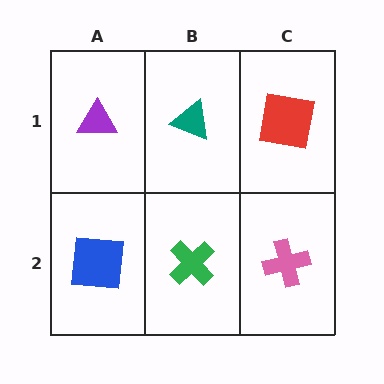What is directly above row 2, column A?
A purple triangle.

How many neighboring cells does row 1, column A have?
2.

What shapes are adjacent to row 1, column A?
A blue square (row 2, column A), a teal triangle (row 1, column B).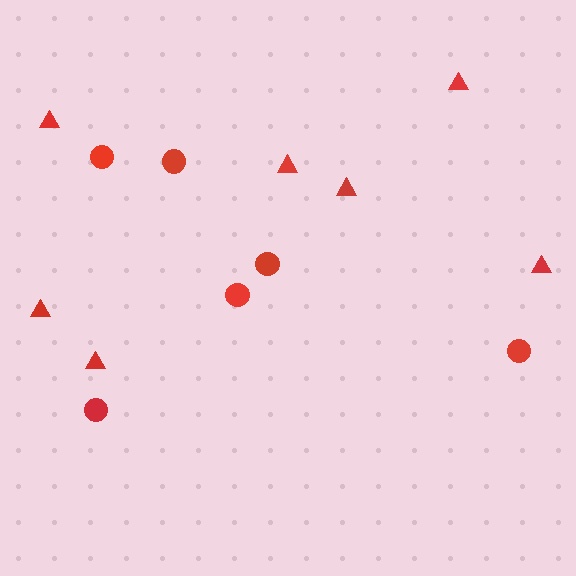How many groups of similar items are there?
There are 2 groups: one group of triangles (7) and one group of circles (6).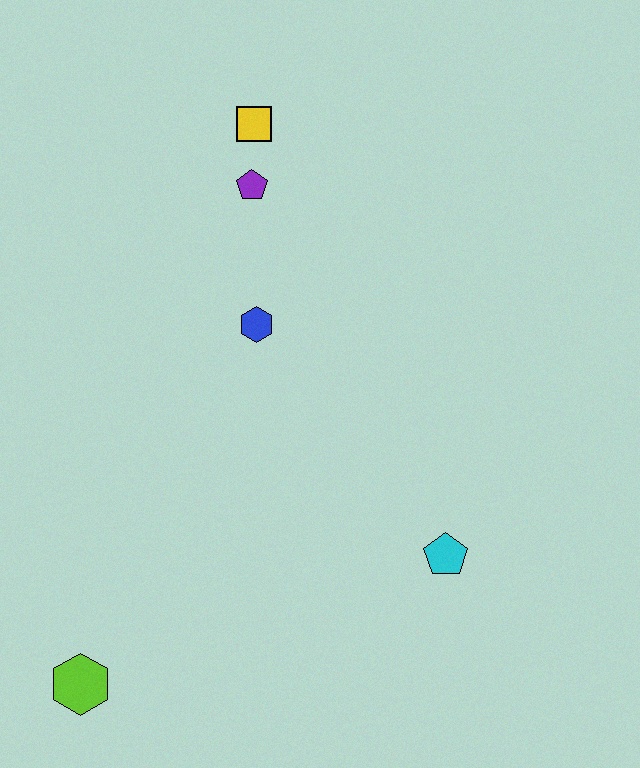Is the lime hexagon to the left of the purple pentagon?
Yes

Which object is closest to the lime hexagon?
The cyan pentagon is closest to the lime hexagon.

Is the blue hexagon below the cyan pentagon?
No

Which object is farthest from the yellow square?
The lime hexagon is farthest from the yellow square.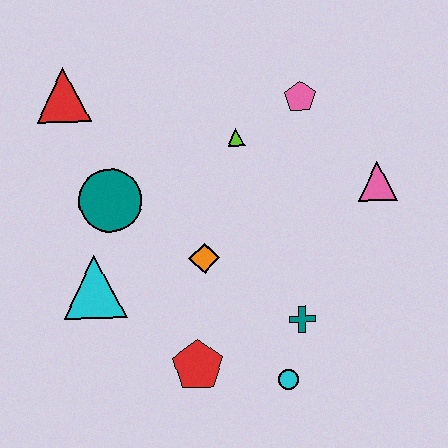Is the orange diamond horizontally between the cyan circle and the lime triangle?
No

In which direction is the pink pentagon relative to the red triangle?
The pink pentagon is to the right of the red triangle.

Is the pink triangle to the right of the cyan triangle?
Yes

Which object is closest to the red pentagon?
The cyan circle is closest to the red pentagon.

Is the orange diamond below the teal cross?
No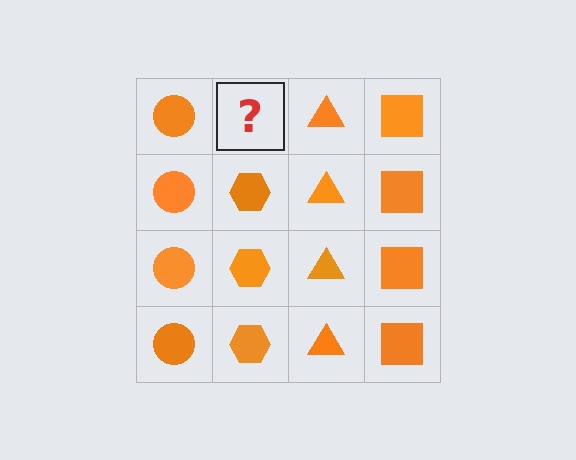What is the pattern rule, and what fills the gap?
The rule is that each column has a consistent shape. The gap should be filled with an orange hexagon.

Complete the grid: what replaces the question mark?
The question mark should be replaced with an orange hexagon.